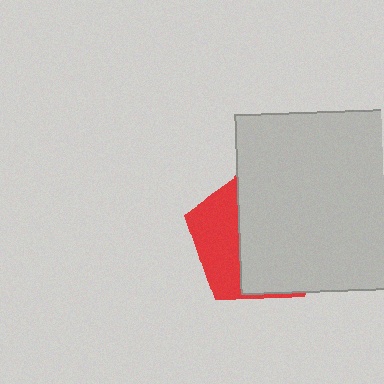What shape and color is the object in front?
The object in front is a light gray square.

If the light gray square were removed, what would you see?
You would see the complete red pentagon.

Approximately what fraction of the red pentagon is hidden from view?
Roughly 66% of the red pentagon is hidden behind the light gray square.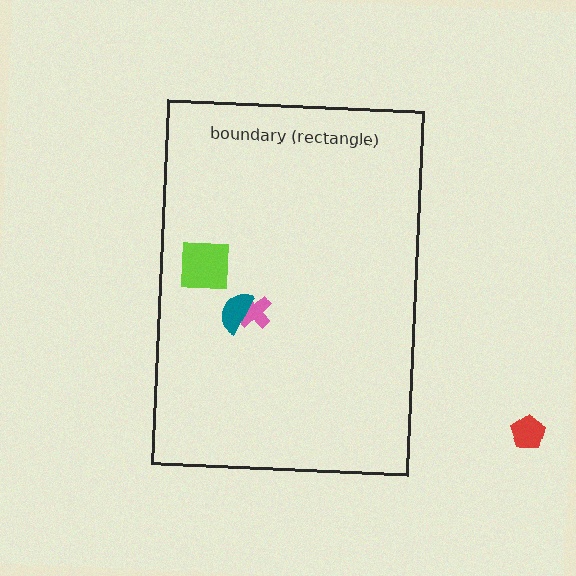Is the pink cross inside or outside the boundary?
Inside.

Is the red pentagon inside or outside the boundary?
Outside.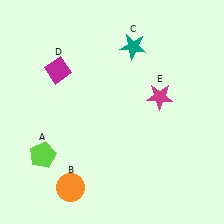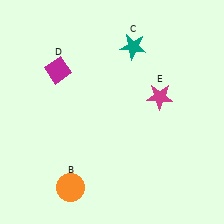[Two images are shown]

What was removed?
The lime pentagon (A) was removed in Image 2.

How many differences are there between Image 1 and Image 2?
There is 1 difference between the two images.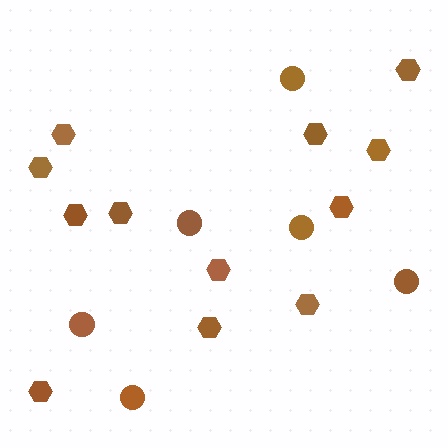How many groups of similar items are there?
There are 2 groups: one group of hexagons (12) and one group of circles (6).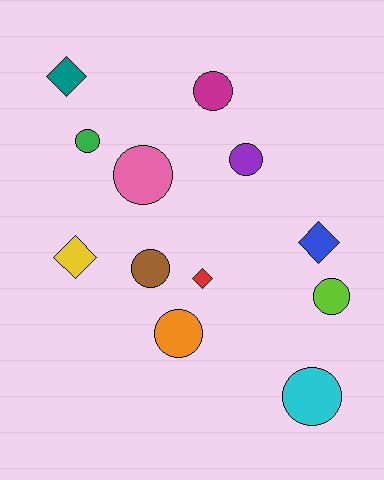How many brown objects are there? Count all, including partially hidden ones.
There is 1 brown object.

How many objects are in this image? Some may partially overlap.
There are 12 objects.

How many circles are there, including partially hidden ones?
There are 8 circles.